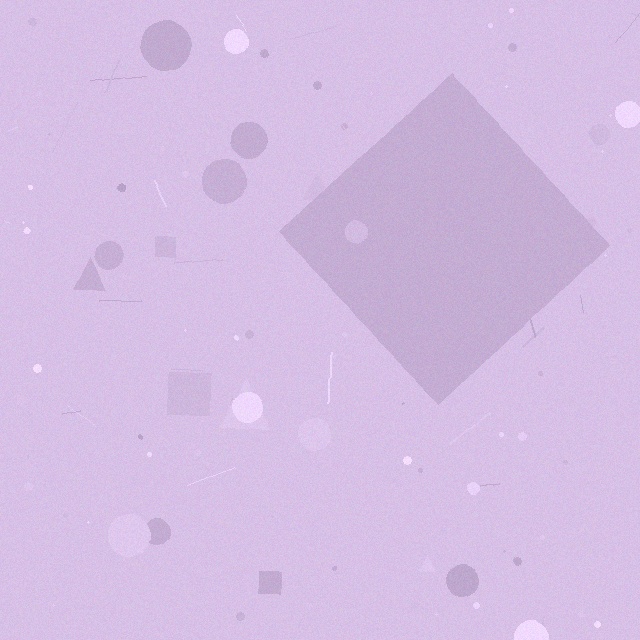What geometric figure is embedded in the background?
A diamond is embedded in the background.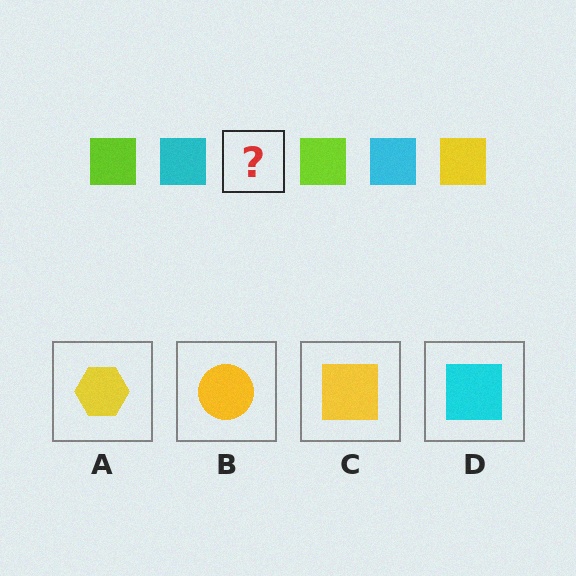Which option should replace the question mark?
Option C.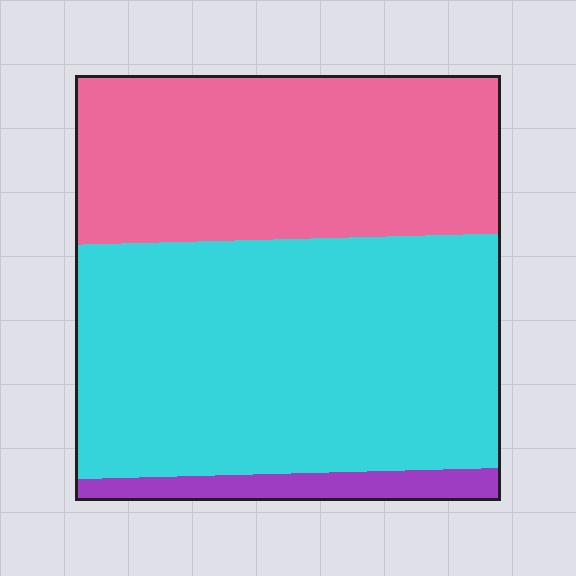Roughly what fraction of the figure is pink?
Pink takes up about three eighths (3/8) of the figure.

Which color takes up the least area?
Purple, at roughly 5%.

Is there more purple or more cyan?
Cyan.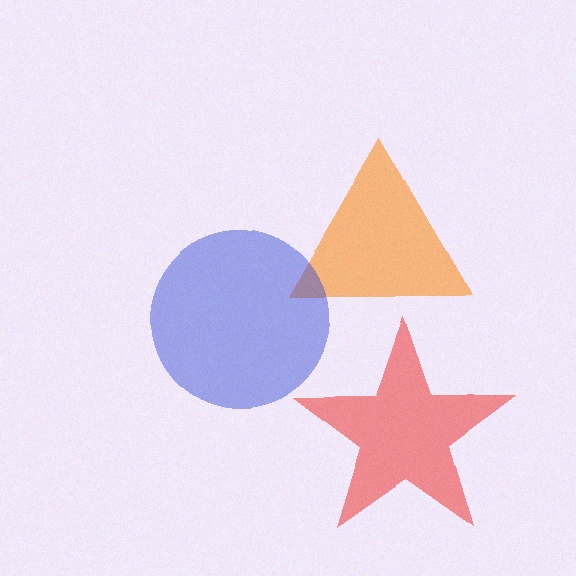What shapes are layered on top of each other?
The layered shapes are: an orange triangle, a blue circle, a red star.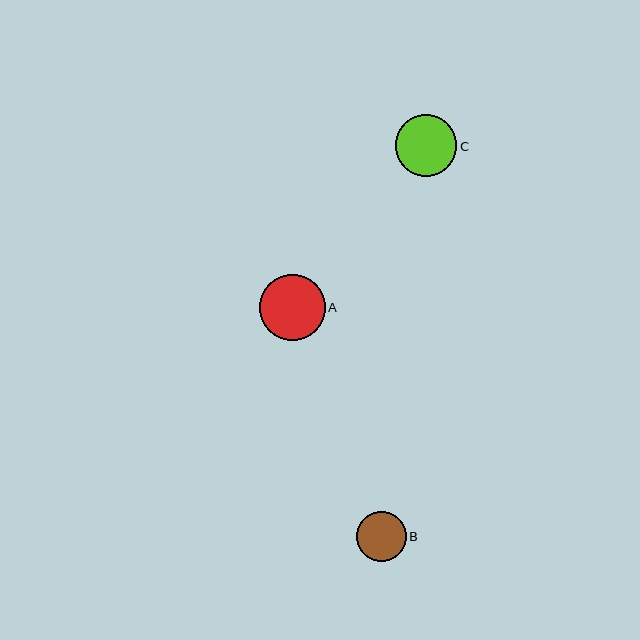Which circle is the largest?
Circle A is the largest with a size of approximately 66 pixels.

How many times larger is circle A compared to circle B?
Circle A is approximately 1.3 times the size of circle B.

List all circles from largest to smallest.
From largest to smallest: A, C, B.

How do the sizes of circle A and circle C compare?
Circle A and circle C are approximately the same size.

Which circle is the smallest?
Circle B is the smallest with a size of approximately 50 pixels.